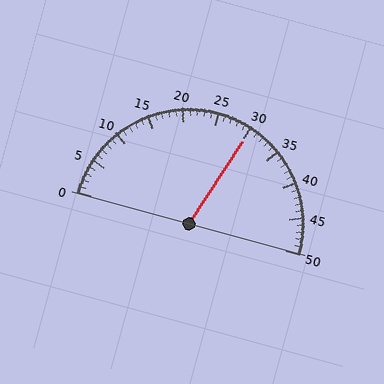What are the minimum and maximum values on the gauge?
The gauge ranges from 0 to 50.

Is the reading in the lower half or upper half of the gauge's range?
The reading is in the upper half of the range (0 to 50).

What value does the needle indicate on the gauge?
The needle indicates approximately 30.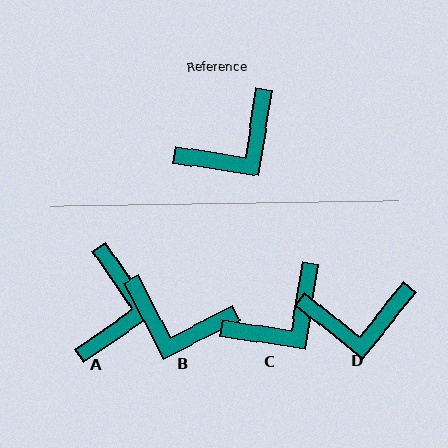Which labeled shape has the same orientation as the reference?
C.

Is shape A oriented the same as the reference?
No, it is off by about 43 degrees.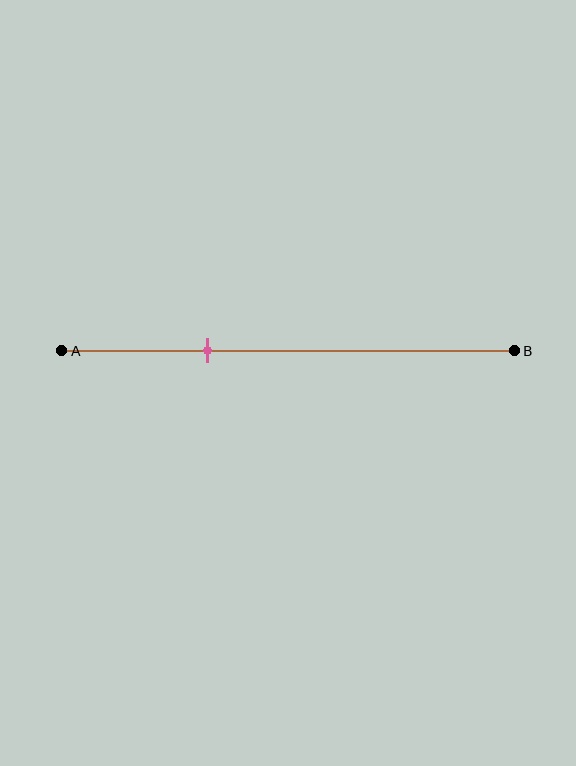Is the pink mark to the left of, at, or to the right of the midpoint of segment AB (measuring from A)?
The pink mark is to the left of the midpoint of segment AB.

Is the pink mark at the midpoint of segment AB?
No, the mark is at about 30% from A, not at the 50% midpoint.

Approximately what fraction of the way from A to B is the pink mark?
The pink mark is approximately 30% of the way from A to B.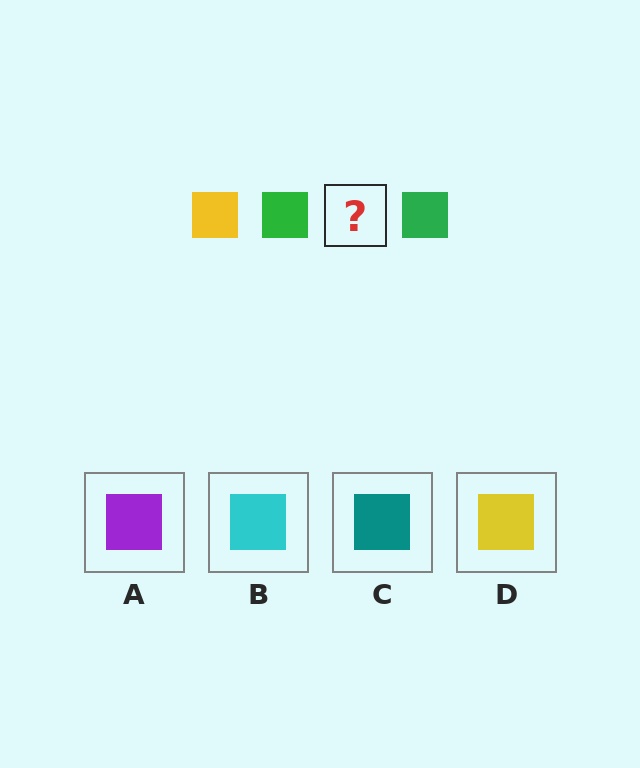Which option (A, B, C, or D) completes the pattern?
D.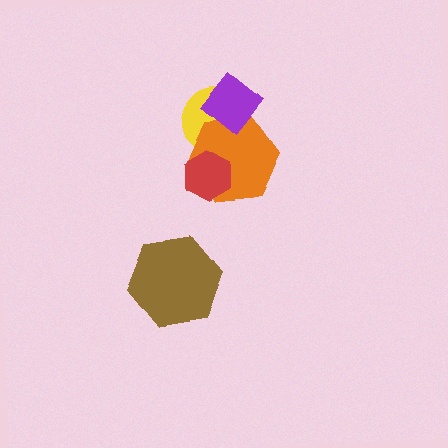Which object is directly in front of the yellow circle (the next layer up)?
The orange hexagon is directly in front of the yellow circle.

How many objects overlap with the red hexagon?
1 object overlaps with the red hexagon.